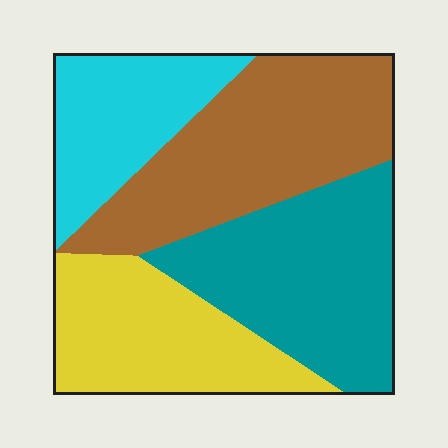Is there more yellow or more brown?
Brown.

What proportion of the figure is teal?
Teal covers roughly 30% of the figure.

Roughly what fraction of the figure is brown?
Brown covers 31% of the figure.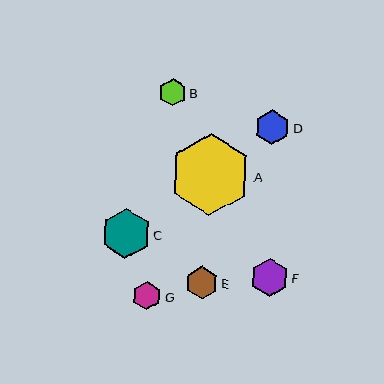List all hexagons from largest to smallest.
From largest to smallest: A, C, F, D, E, G, B.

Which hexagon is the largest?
Hexagon A is the largest with a size of approximately 82 pixels.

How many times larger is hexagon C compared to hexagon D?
Hexagon C is approximately 1.4 times the size of hexagon D.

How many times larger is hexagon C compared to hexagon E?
Hexagon C is approximately 1.5 times the size of hexagon E.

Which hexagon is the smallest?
Hexagon B is the smallest with a size of approximately 28 pixels.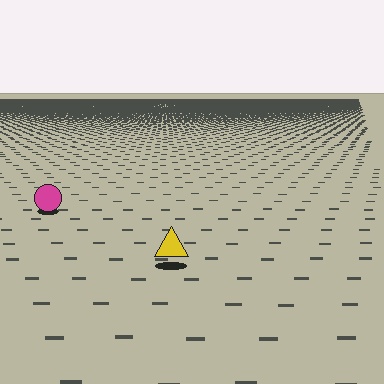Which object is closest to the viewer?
The yellow triangle is closest. The texture marks near it are larger and more spread out.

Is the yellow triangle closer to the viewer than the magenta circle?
Yes. The yellow triangle is closer — you can tell from the texture gradient: the ground texture is coarser near it.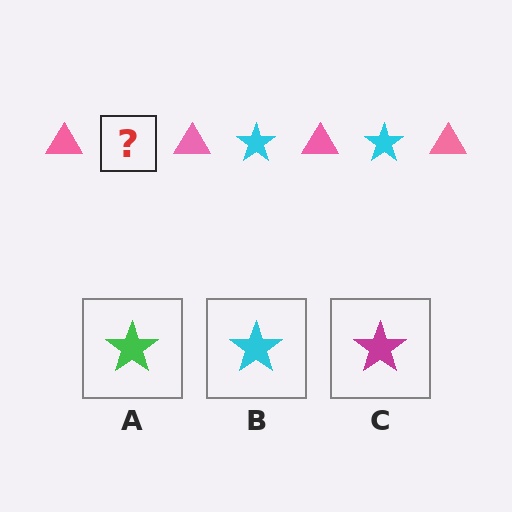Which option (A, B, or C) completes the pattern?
B.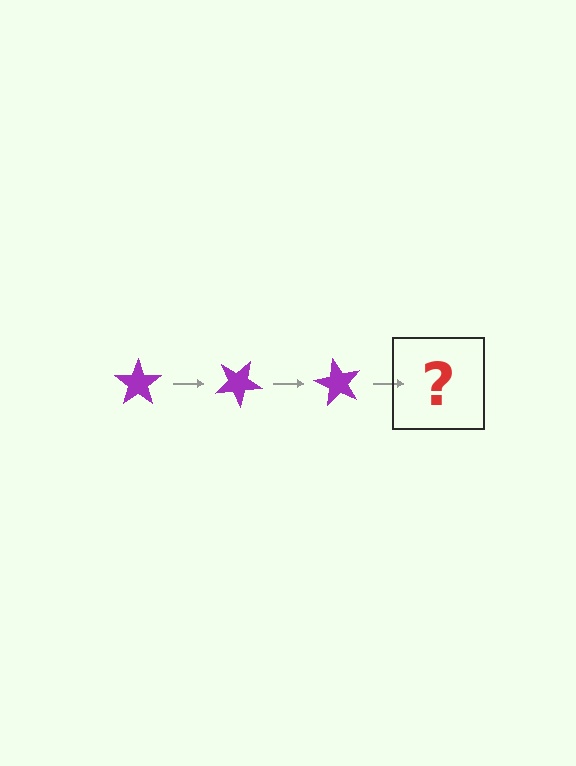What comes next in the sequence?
The next element should be a purple star rotated 90 degrees.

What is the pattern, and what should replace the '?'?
The pattern is that the star rotates 30 degrees each step. The '?' should be a purple star rotated 90 degrees.